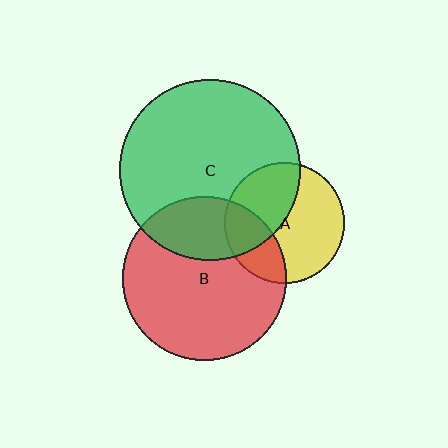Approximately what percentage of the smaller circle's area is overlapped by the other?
Approximately 40%.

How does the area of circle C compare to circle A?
Approximately 2.3 times.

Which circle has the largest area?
Circle C (green).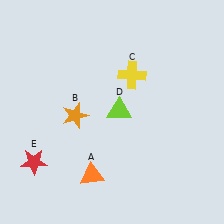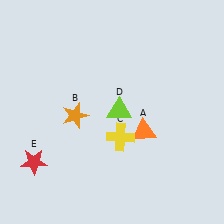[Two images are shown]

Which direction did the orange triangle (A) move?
The orange triangle (A) moved right.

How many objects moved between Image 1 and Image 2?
2 objects moved between the two images.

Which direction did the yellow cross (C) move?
The yellow cross (C) moved down.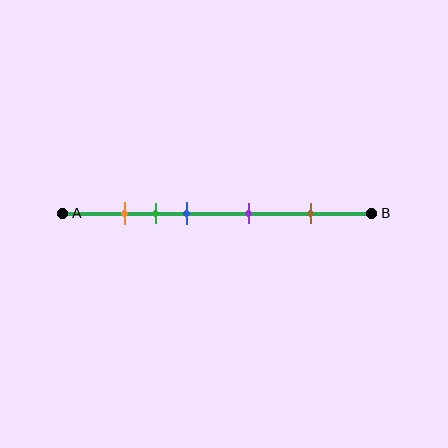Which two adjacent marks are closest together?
The orange and green marks are the closest adjacent pair.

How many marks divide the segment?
There are 5 marks dividing the segment.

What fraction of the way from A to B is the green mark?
The green mark is approximately 30% (0.3) of the way from A to B.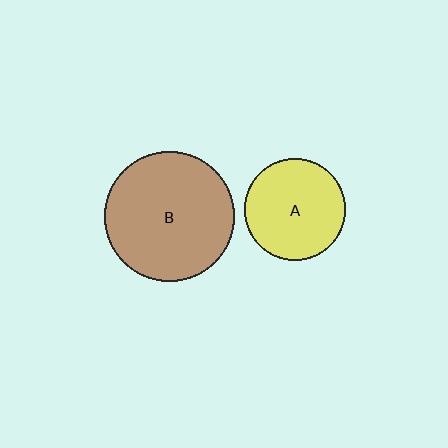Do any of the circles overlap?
No, none of the circles overlap.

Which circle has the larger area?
Circle B (brown).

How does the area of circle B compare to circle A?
Approximately 1.6 times.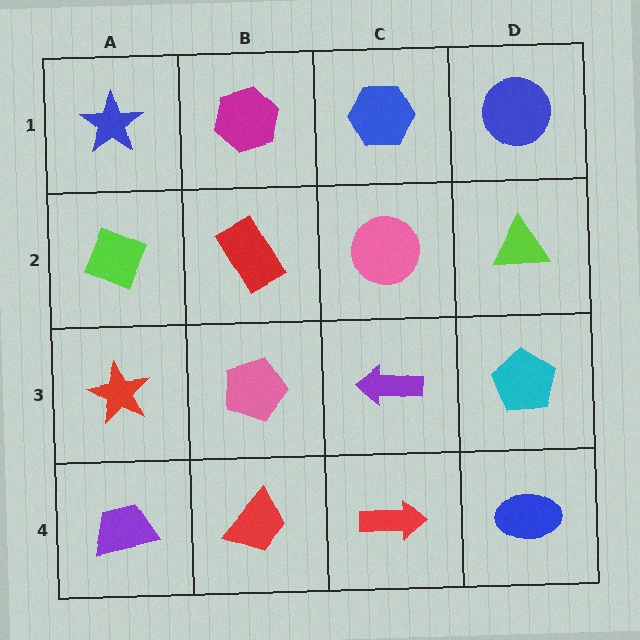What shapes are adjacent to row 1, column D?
A lime triangle (row 2, column D), a blue hexagon (row 1, column C).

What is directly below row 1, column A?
A lime diamond.